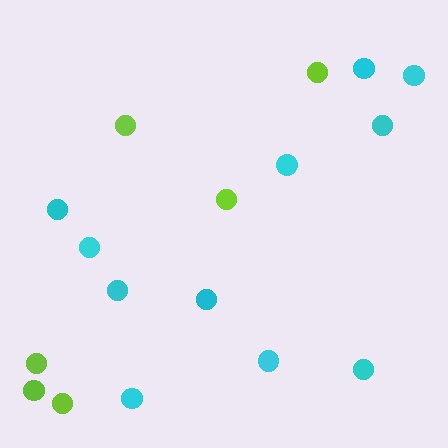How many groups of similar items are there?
There are 2 groups: one group of lime circles (6) and one group of cyan circles (11).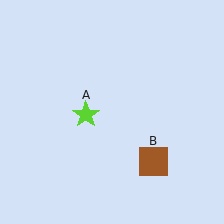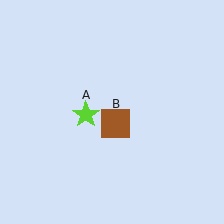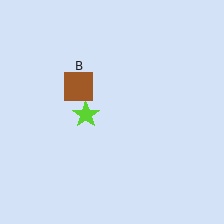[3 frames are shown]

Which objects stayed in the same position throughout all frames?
Lime star (object A) remained stationary.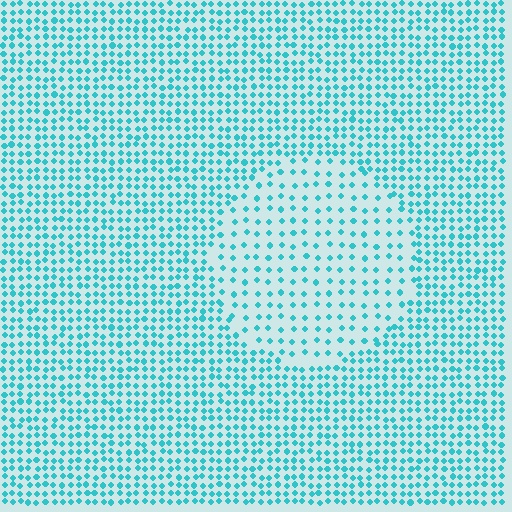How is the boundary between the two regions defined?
The boundary is defined by a change in element density (approximately 2.1x ratio). All elements are the same color, size, and shape.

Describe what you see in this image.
The image contains small cyan elements arranged at two different densities. A circle-shaped region is visible where the elements are less densely packed than the surrounding area.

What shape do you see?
I see a circle.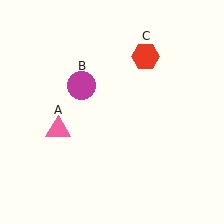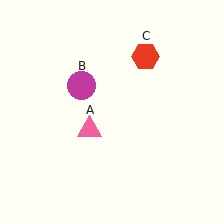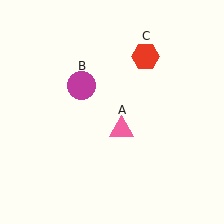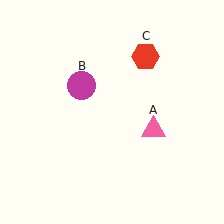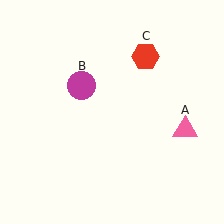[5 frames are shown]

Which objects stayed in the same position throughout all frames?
Magenta circle (object B) and red hexagon (object C) remained stationary.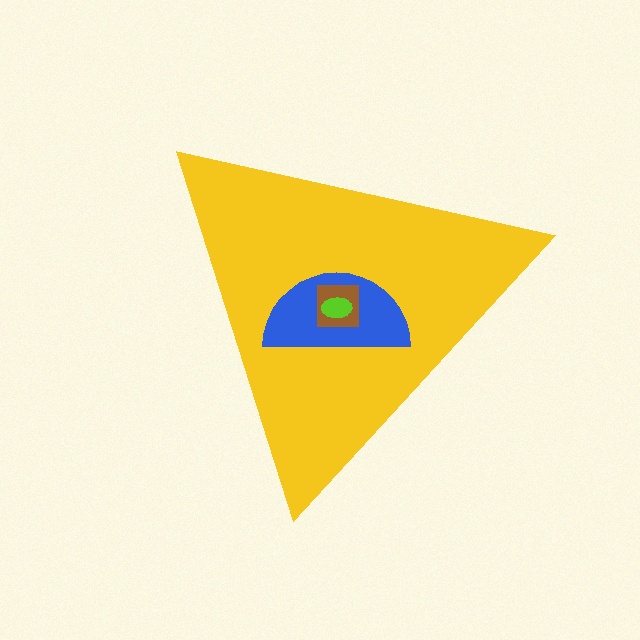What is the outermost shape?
The yellow triangle.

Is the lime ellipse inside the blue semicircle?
Yes.